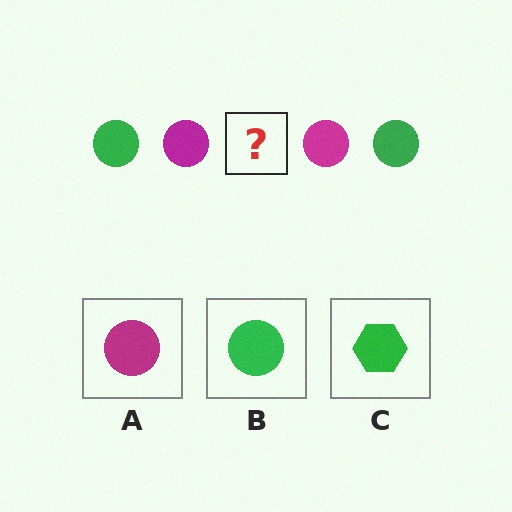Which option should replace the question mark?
Option B.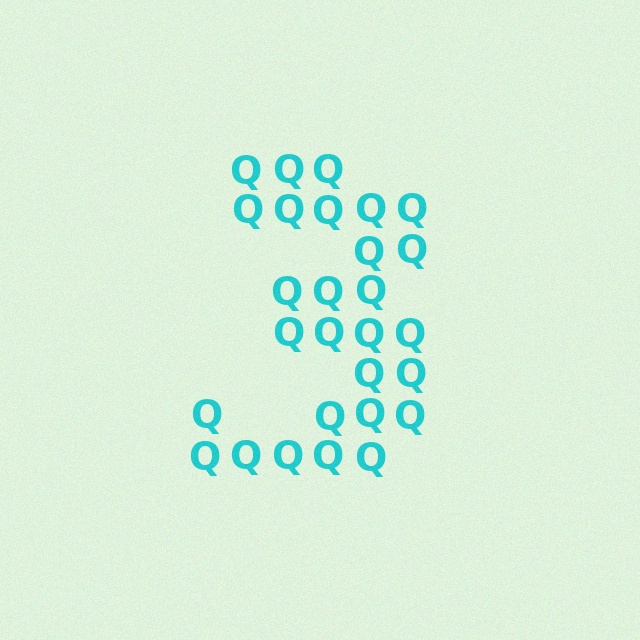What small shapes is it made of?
It is made of small letter Q's.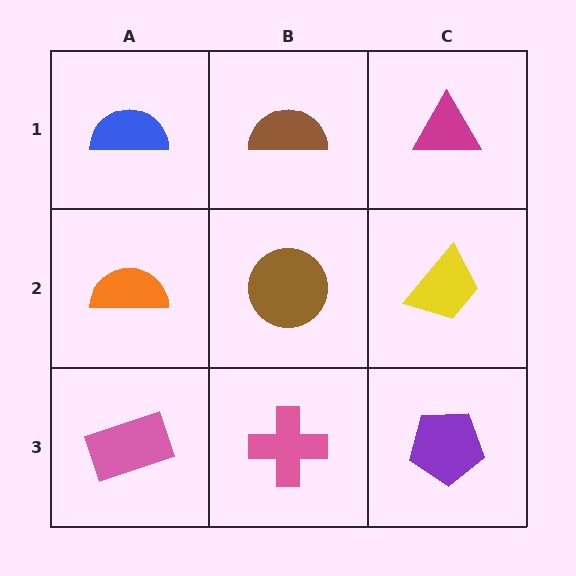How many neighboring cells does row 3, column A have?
2.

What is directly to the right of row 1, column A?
A brown semicircle.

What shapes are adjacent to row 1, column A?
An orange semicircle (row 2, column A), a brown semicircle (row 1, column B).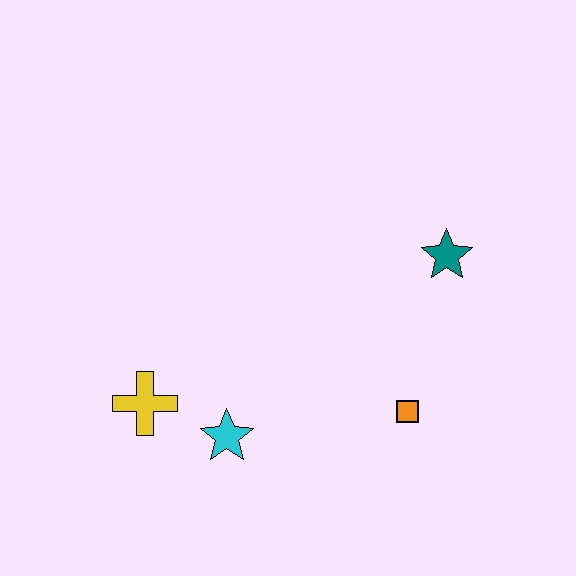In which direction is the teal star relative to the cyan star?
The teal star is to the right of the cyan star.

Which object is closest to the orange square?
The teal star is closest to the orange square.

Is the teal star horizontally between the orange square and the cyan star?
No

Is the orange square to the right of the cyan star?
Yes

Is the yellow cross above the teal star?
No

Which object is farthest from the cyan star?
The teal star is farthest from the cyan star.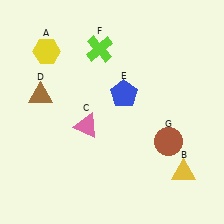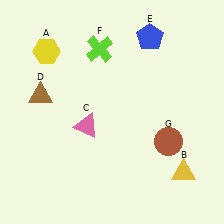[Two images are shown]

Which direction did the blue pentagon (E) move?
The blue pentagon (E) moved up.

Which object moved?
The blue pentagon (E) moved up.